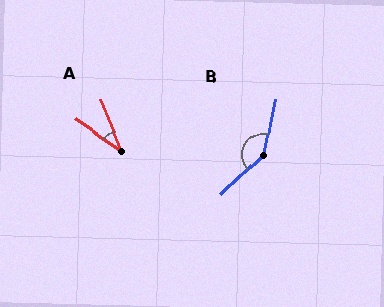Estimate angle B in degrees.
Approximately 145 degrees.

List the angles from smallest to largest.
A (33°), B (145°).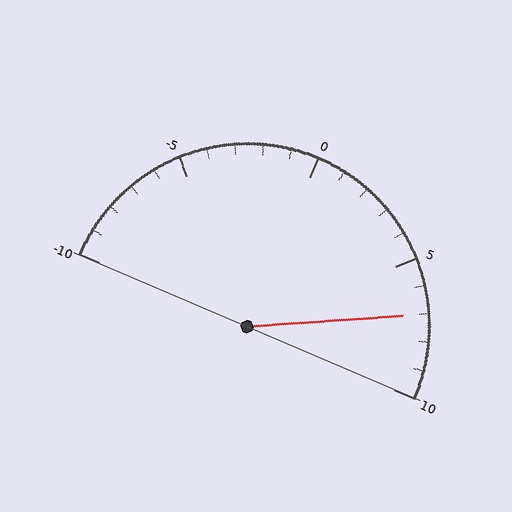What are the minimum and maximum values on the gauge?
The gauge ranges from -10 to 10.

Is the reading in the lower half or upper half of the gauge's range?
The reading is in the upper half of the range (-10 to 10).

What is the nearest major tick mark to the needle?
The nearest major tick mark is 5.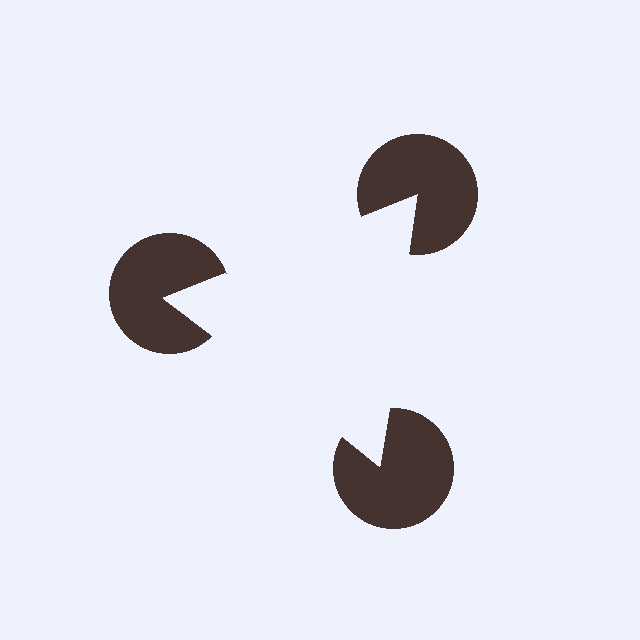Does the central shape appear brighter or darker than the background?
It typically appears slightly brighter than the background, even though no actual brightness change is drawn.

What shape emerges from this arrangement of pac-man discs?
An illusory triangle — its edges are inferred from the aligned wedge cuts in the pac-man discs, not physically drawn.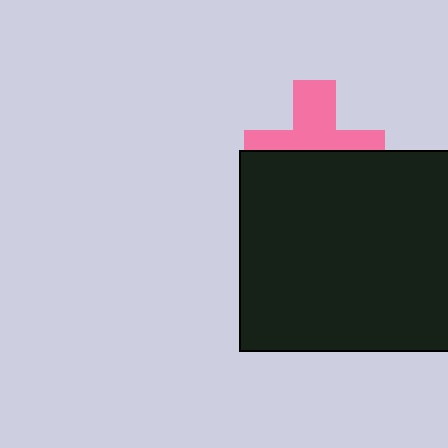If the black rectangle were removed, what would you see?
You would see the complete pink cross.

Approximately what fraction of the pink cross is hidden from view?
Roughly 52% of the pink cross is hidden behind the black rectangle.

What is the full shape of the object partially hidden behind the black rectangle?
The partially hidden object is a pink cross.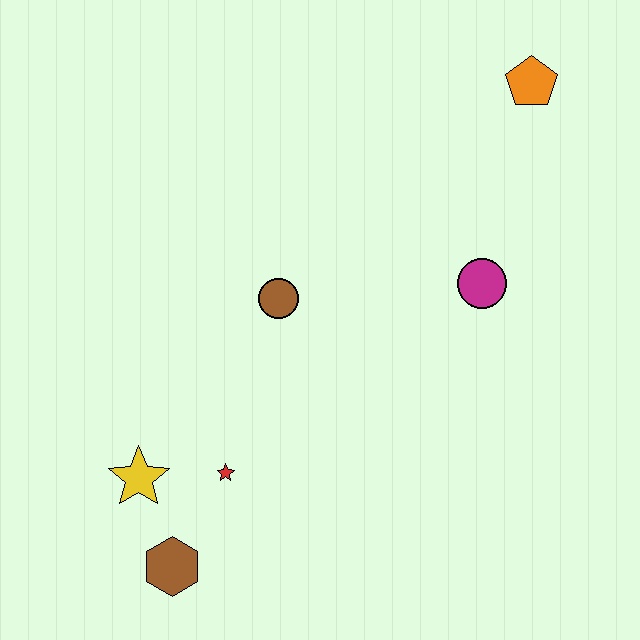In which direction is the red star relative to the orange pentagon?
The red star is below the orange pentagon.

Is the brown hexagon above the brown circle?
No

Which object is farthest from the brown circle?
The orange pentagon is farthest from the brown circle.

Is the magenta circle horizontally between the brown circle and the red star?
No